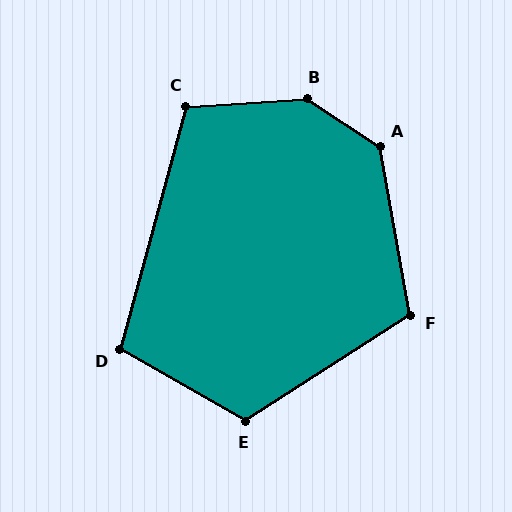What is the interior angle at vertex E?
Approximately 118 degrees (obtuse).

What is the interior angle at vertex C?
Approximately 109 degrees (obtuse).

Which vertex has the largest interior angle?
B, at approximately 143 degrees.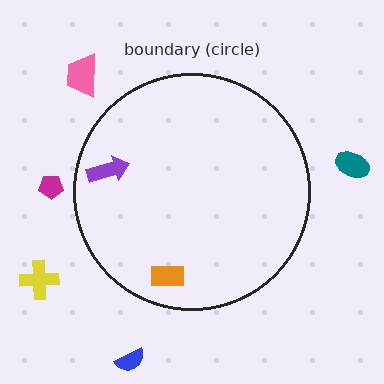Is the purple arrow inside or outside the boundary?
Inside.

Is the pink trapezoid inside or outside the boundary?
Outside.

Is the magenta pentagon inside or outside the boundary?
Outside.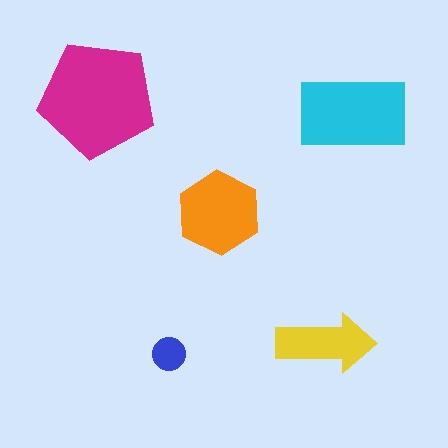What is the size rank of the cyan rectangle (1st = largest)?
2nd.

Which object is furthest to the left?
The magenta pentagon is leftmost.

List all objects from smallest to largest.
The blue circle, the yellow arrow, the orange hexagon, the cyan rectangle, the magenta pentagon.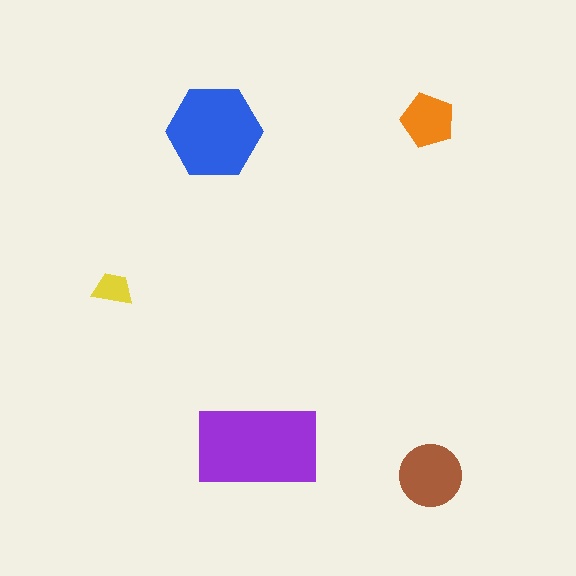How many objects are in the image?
There are 5 objects in the image.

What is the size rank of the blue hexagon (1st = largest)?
2nd.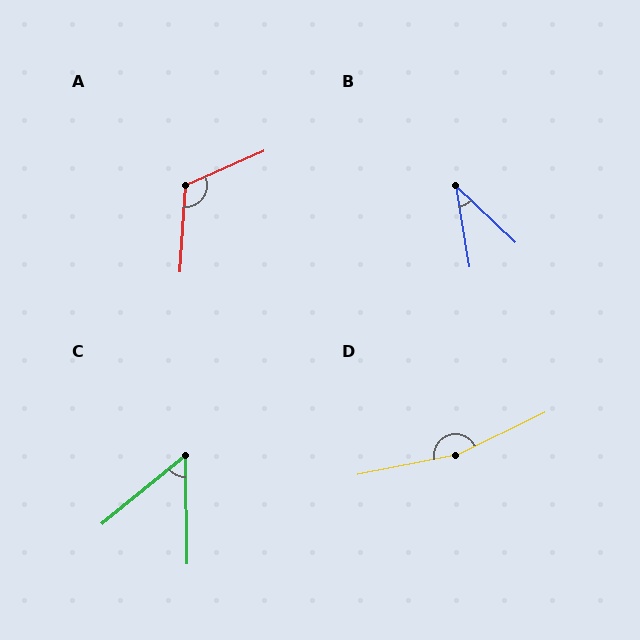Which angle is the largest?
D, at approximately 165 degrees.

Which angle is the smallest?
B, at approximately 37 degrees.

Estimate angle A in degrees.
Approximately 118 degrees.